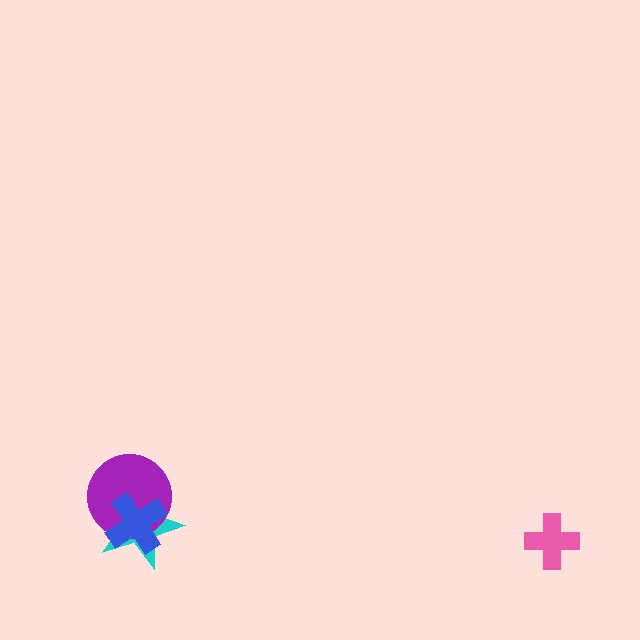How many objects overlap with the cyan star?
2 objects overlap with the cyan star.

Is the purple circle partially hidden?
Yes, it is partially covered by another shape.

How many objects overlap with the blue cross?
2 objects overlap with the blue cross.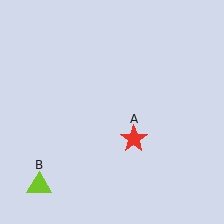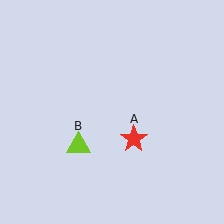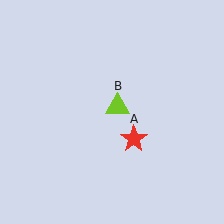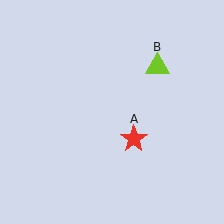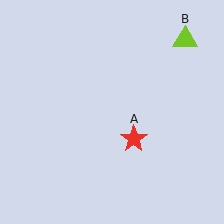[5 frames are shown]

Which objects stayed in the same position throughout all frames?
Red star (object A) remained stationary.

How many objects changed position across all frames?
1 object changed position: lime triangle (object B).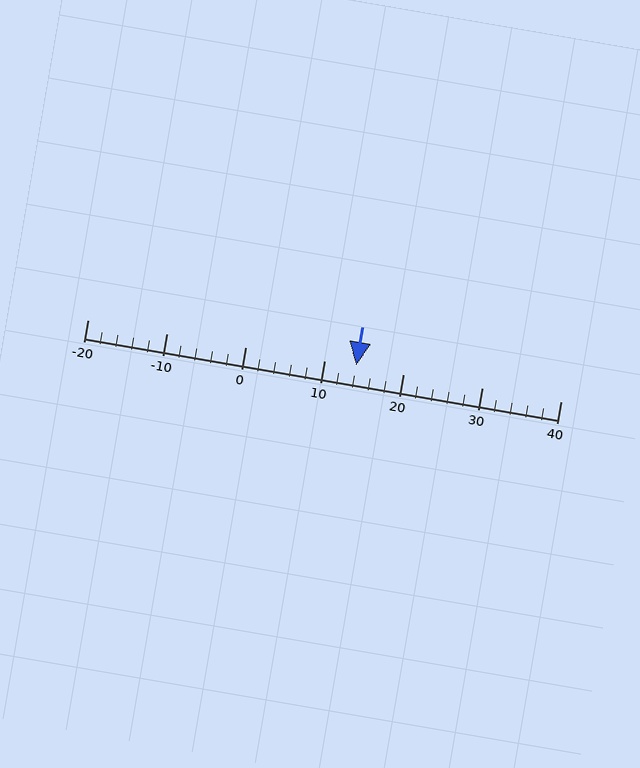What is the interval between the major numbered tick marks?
The major tick marks are spaced 10 units apart.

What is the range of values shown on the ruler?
The ruler shows values from -20 to 40.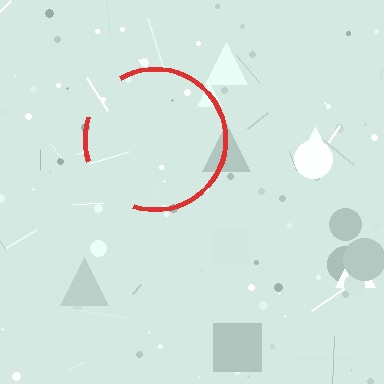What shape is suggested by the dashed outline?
The dashed outline suggests a circle.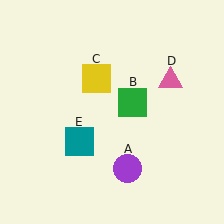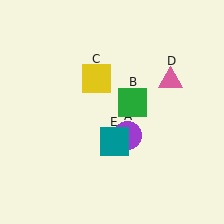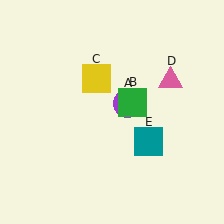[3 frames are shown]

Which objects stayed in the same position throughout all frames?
Green square (object B) and yellow square (object C) and pink triangle (object D) remained stationary.